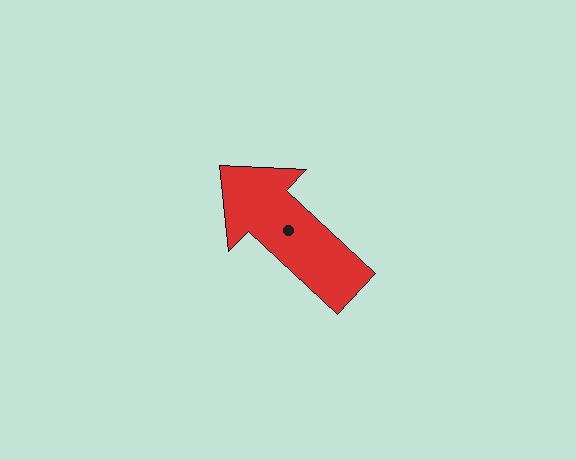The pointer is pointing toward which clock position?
Roughly 10 o'clock.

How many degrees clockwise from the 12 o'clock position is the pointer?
Approximately 313 degrees.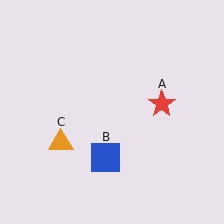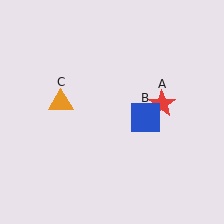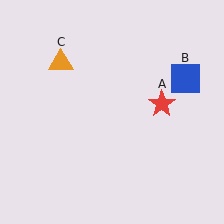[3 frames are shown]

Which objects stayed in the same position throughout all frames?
Red star (object A) remained stationary.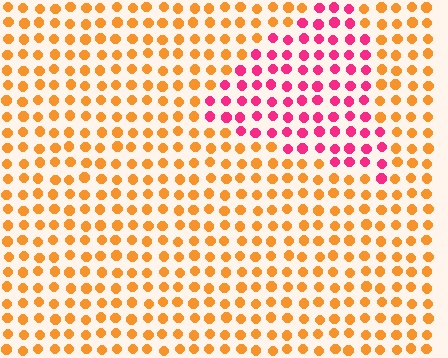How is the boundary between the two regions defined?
The boundary is defined purely by a slight shift in hue (about 58 degrees). Spacing, size, and orientation are identical on both sides.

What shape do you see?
I see a triangle.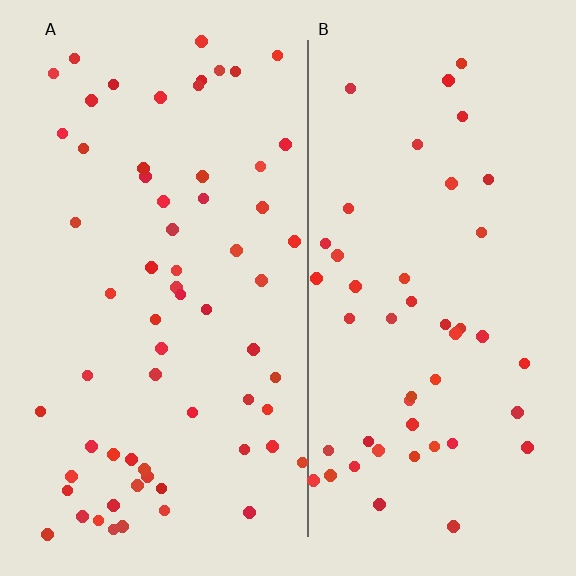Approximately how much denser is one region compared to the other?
Approximately 1.3× — region A over region B.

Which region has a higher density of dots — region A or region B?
A (the left).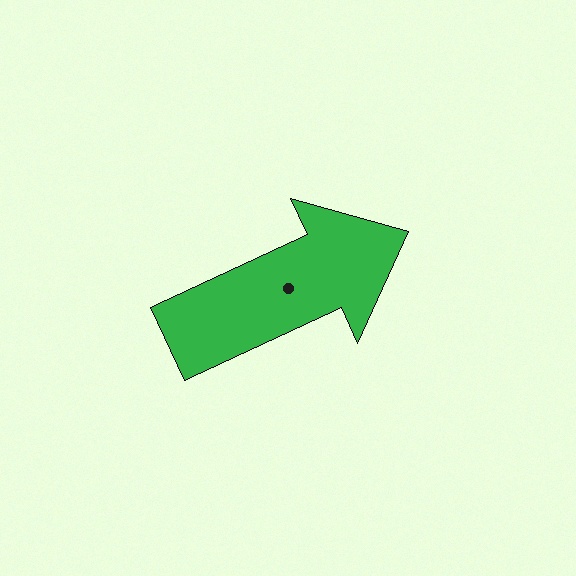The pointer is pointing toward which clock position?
Roughly 2 o'clock.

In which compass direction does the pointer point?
Northeast.